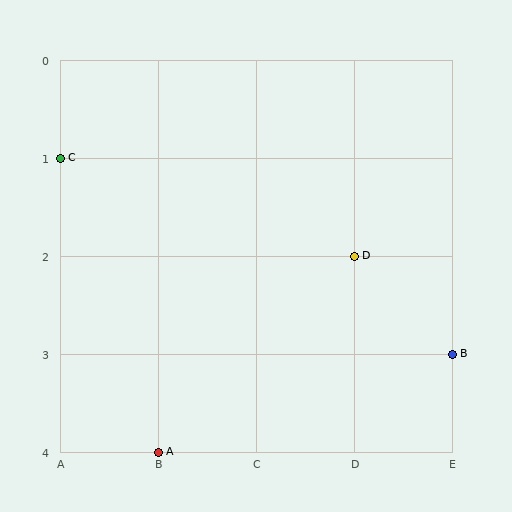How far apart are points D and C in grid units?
Points D and C are 3 columns and 1 row apart (about 3.2 grid units diagonally).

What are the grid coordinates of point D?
Point D is at grid coordinates (D, 2).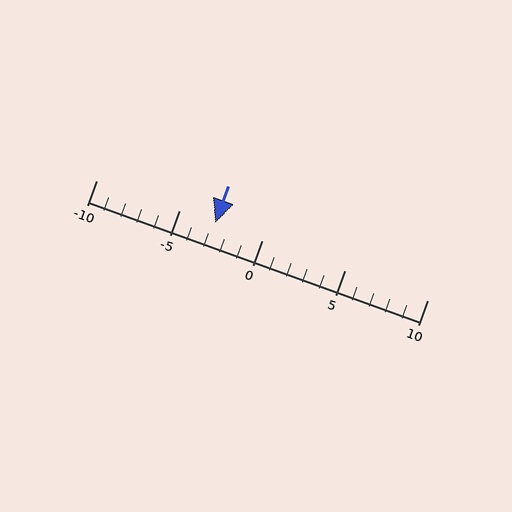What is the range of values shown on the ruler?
The ruler shows values from -10 to 10.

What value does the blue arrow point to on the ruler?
The blue arrow points to approximately -3.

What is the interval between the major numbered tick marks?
The major tick marks are spaced 5 units apart.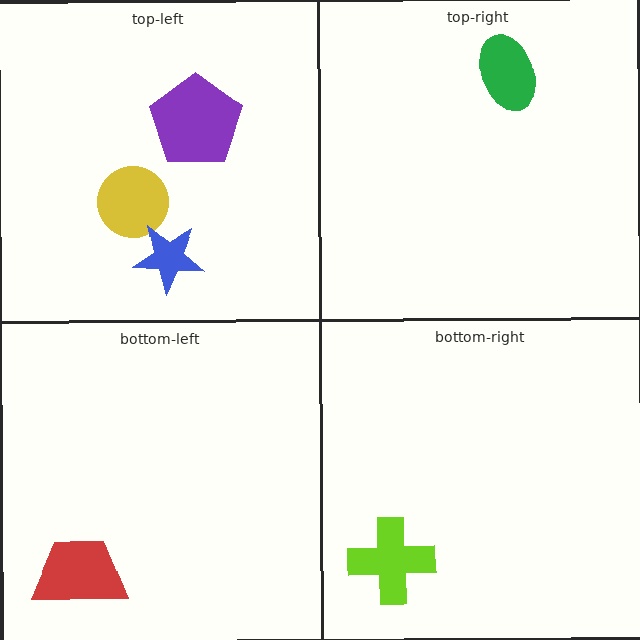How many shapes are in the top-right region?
1.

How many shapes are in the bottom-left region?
1.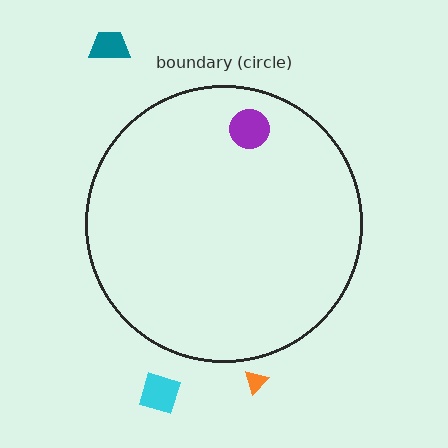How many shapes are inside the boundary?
1 inside, 3 outside.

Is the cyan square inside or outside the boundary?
Outside.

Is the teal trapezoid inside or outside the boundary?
Outside.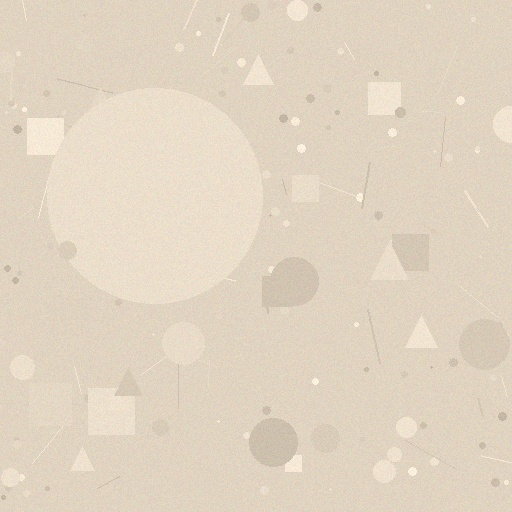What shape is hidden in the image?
A circle is hidden in the image.